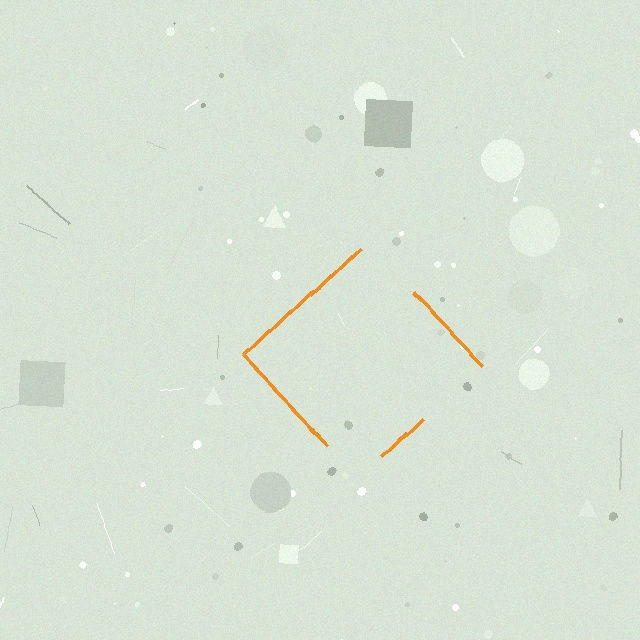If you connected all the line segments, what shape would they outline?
They would outline a diamond.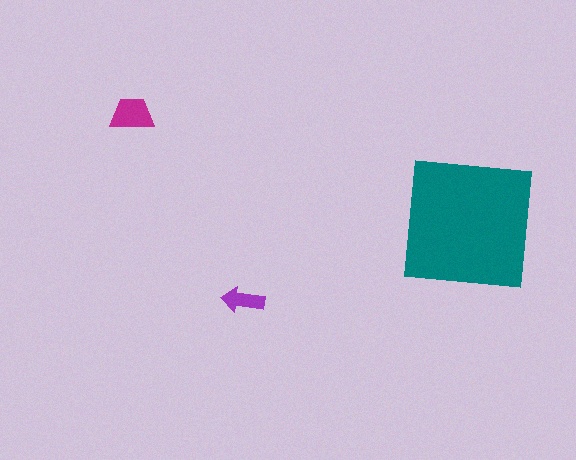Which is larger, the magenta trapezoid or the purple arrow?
The magenta trapezoid.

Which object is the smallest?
The purple arrow.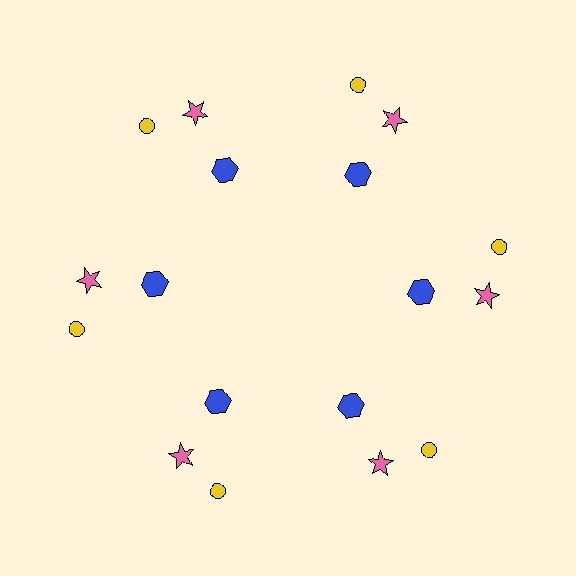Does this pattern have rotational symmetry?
Yes, this pattern has 6-fold rotational symmetry. It looks the same after rotating 60 degrees around the center.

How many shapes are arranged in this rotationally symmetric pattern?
There are 18 shapes, arranged in 6 groups of 3.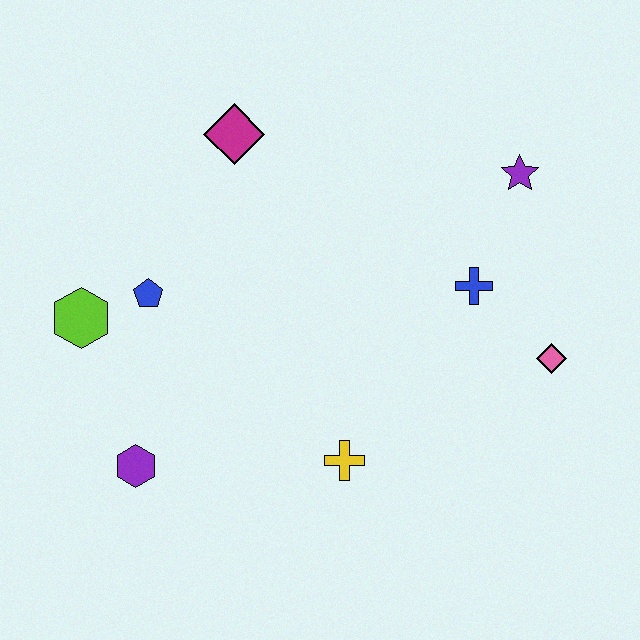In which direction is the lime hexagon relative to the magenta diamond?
The lime hexagon is below the magenta diamond.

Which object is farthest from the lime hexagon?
The pink diamond is farthest from the lime hexagon.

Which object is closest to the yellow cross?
The purple hexagon is closest to the yellow cross.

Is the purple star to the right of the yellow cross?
Yes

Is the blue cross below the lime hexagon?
No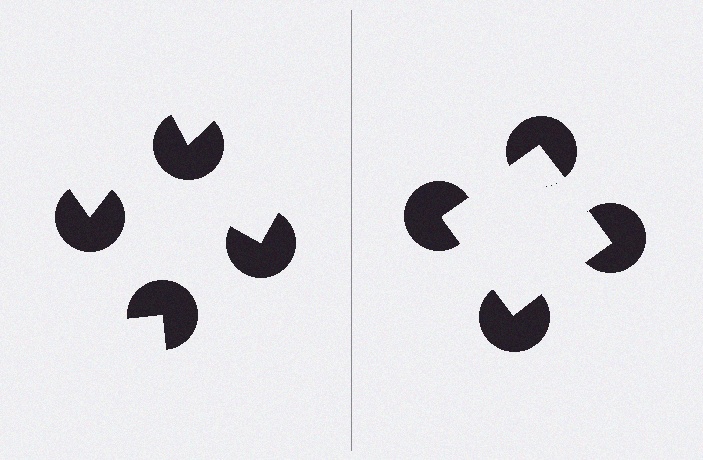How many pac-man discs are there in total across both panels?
8 — 4 on each side.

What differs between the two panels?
The pac-man discs are positioned identically on both sides; only the wedge orientations differ. On the right they align to a square; on the left they are misaligned.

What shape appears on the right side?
An illusory square.